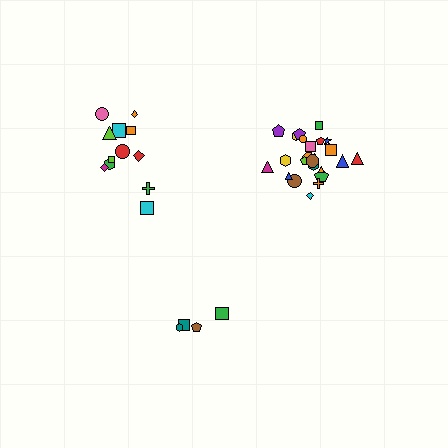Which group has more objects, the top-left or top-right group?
The top-right group.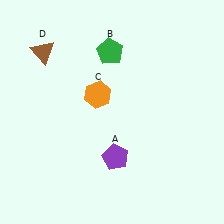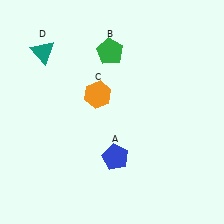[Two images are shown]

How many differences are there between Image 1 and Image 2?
There are 2 differences between the two images.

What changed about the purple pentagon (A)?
In Image 1, A is purple. In Image 2, it changed to blue.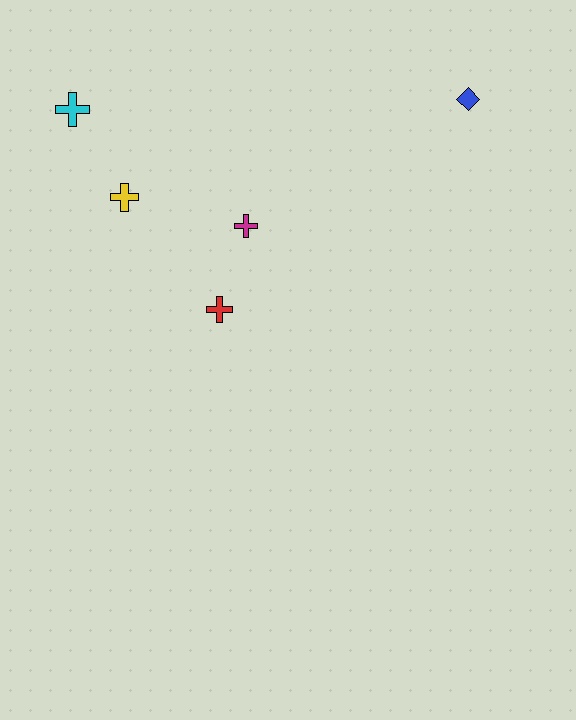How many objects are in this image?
There are 5 objects.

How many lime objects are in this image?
There are no lime objects.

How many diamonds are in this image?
There is 1 diamond.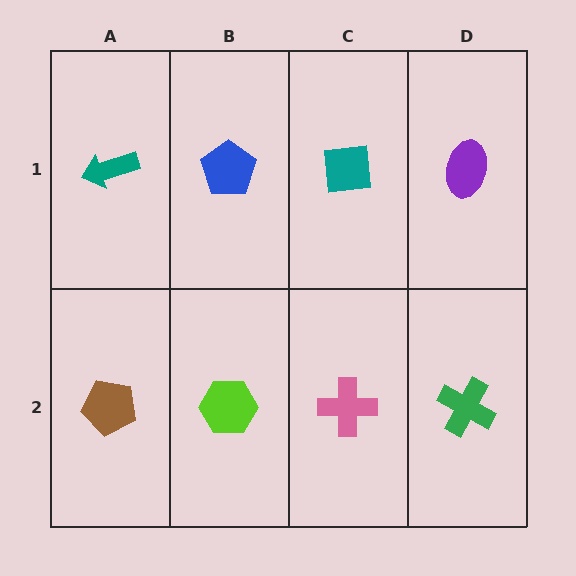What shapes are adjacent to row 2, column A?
A teal arrow (row 1, column A), a lime hexagon (row 2, column B).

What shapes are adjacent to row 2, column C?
A teal square (row 1, column C), a lime hexagon (row 2, column B), a green cross (row 2, column D).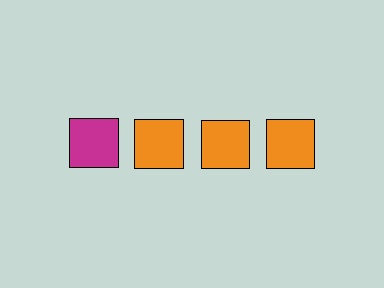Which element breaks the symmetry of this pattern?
The magenta square in the top row, leftmost column breaks the symmetry. All other shapes are orange squares.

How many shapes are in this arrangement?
There are 4 shapes arranged in a grid pattern.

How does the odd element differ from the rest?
It has a different color: magenta instead of orange.